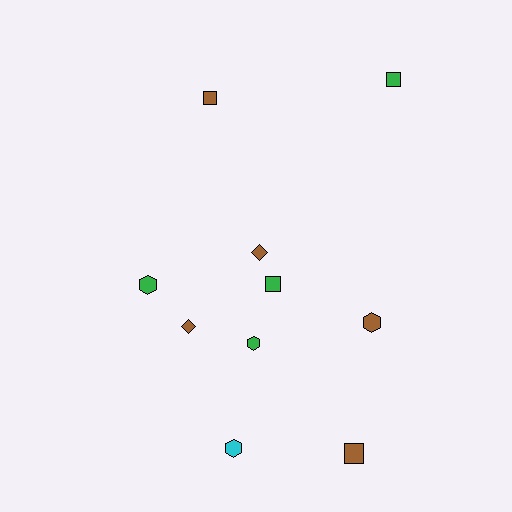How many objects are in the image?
There are 10 objects.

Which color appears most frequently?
Brown, with 5 objects.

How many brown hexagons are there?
There is 1 brown hexagon.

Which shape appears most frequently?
Hexagon, with 4 objects.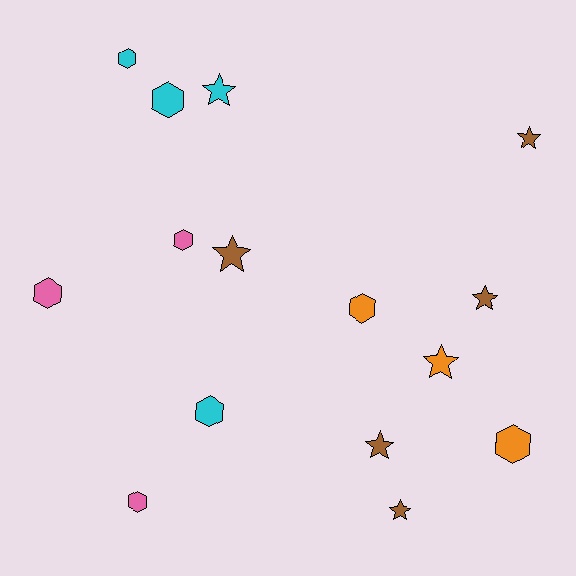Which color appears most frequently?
Brown, with 5 objects.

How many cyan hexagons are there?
There are 3 cyan hexagons.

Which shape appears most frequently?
Hexagon, with 8 objects.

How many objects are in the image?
There are 15 objects.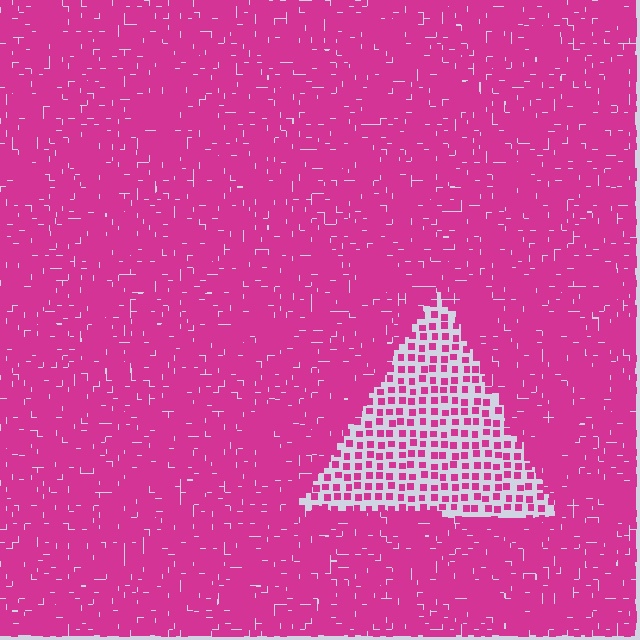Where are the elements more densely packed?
The elements are more densely packed outside the triangle boundary.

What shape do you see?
I see a triangle.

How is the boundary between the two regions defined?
The boundary is defined by a change in element density (approximately 2.9x ratio). All elements are the same color, size, and shape.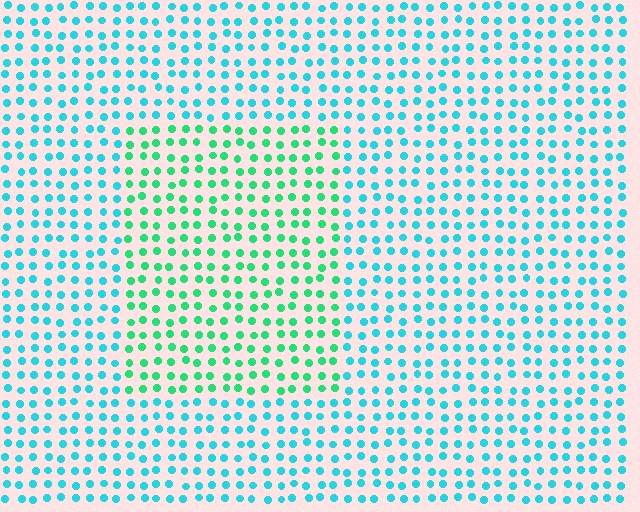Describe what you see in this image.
The image is filled with small cyan elements in a uniform arrangement. A rectangle-shaped region is visible where the elements are tinted to a slightly different hue, forming a subtle color boundary.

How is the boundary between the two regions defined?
The boundary is defined purely by a slight shift in hue (about 37 degrees). Spacing, size, and orientation are identical on both sides.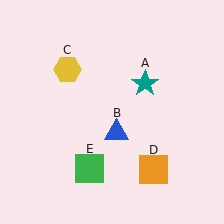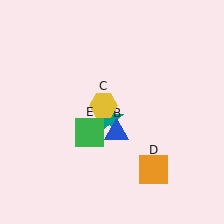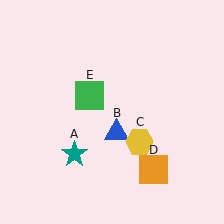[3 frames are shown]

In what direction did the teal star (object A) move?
The teal star (object A) moved down and to the left.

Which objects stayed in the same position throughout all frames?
Blue triangle (object B) and orange square (object D) remained stationary.